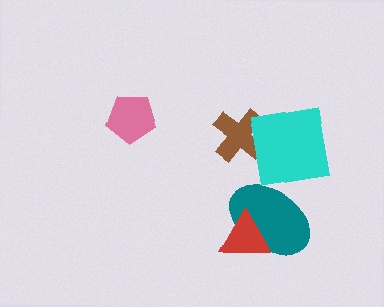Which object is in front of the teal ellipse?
The red triangle is in front of the teal ellipse.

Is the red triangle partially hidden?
No, no other shape covers it.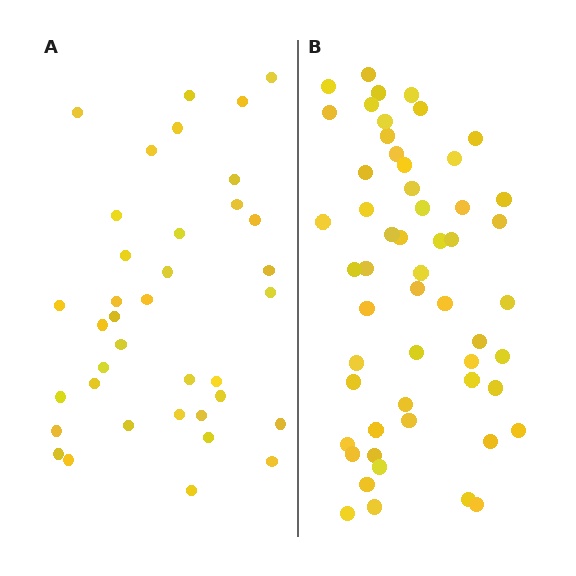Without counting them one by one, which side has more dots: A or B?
Region B (the right region) has more dots.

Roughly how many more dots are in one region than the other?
Region B has approximately 15 more dots than region A.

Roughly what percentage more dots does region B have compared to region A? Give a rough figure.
About 45% more.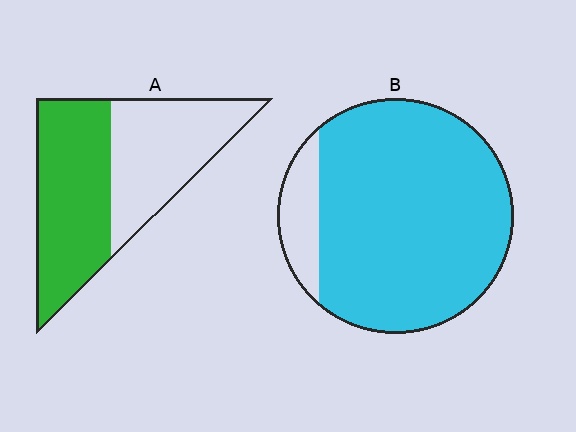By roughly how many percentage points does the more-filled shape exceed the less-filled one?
By roughly 35 percentage points (B over A).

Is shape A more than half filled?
Roughly half.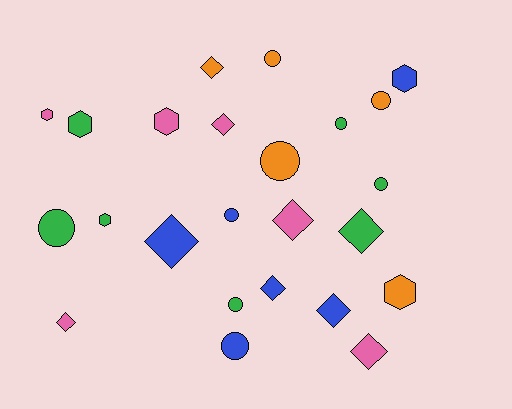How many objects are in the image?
There are 24 objects.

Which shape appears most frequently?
Diamond, with 9 objects.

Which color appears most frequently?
Green, with 7 objects.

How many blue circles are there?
There are 2 blue circles.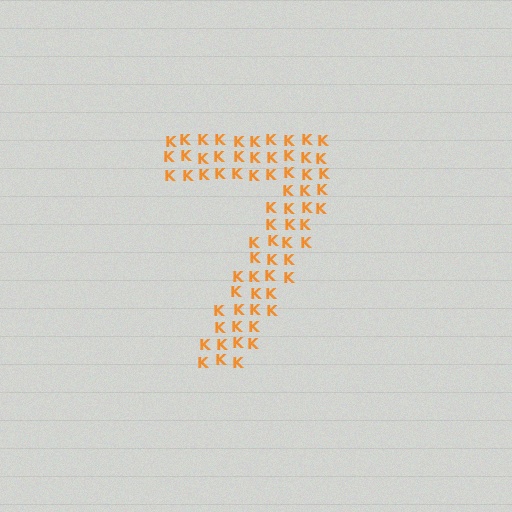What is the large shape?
The large shape is the digit 7.